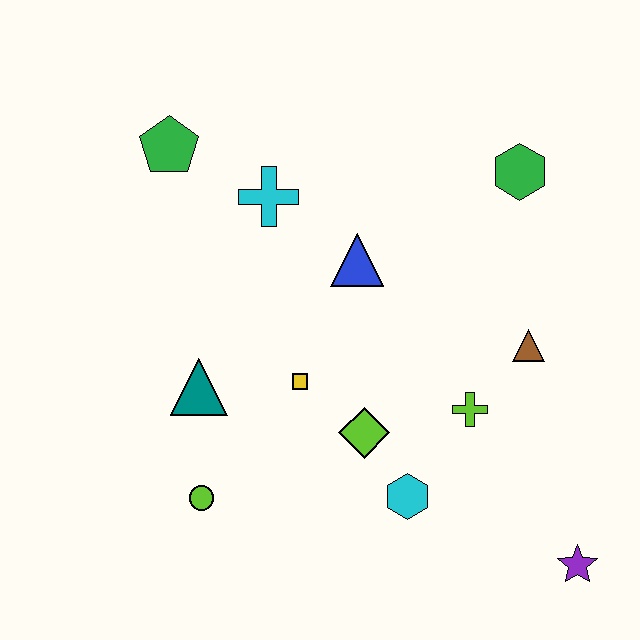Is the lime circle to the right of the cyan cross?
No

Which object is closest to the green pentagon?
The cyan cross is closest to the green pentagon.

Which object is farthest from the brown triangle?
The green pentagon is farthest from the brown triangle.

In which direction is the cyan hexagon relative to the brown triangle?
The cyan hexagon is below the brown triangle.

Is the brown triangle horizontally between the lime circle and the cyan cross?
No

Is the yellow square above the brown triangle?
No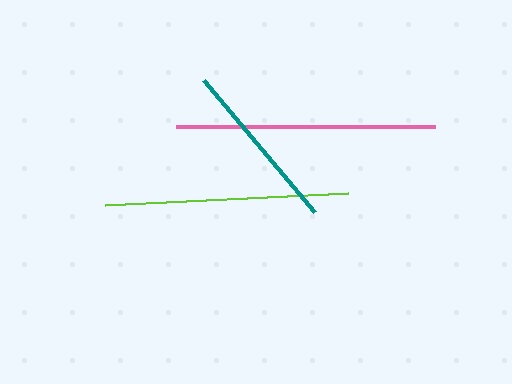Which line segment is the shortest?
The teal line is the shortest at approximately 172 pixels.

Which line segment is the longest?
The pink line is the longest at approximately 259 pixels.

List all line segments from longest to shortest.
From longest to shortest: pink, lime, teal.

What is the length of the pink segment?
The pink segment is approximately 259 pixels long.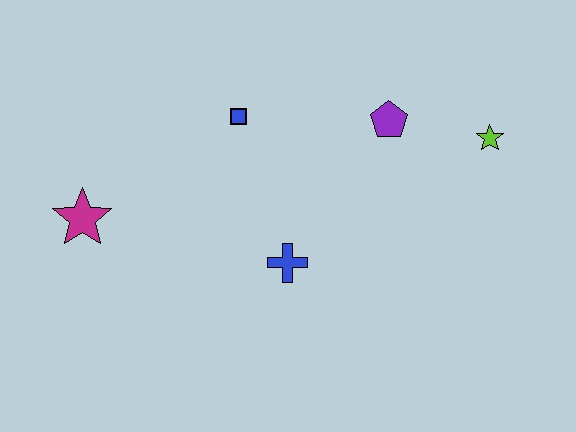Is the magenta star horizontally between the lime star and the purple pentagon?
No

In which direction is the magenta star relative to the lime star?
The magenta star is to the left of the lime star.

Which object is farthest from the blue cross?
The lime star is farthest from the blue cross.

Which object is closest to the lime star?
The purple pentagon is closest to the lime star.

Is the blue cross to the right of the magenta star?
Yes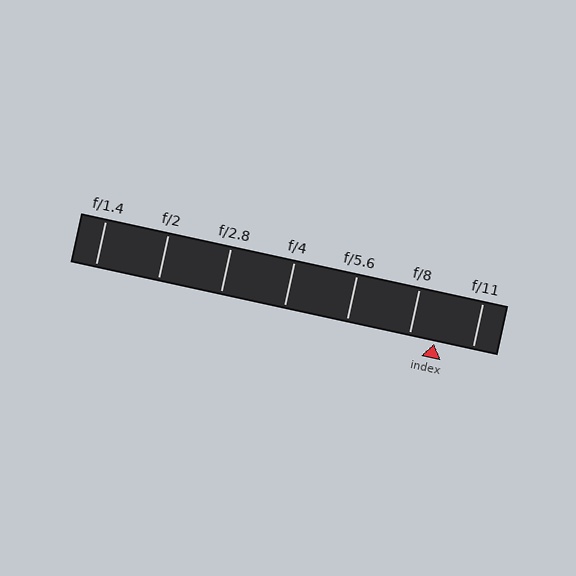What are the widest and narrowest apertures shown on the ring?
The widest aperture shown is f/1.4 and the narrowest is f/11.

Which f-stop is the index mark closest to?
The index mark is closest to f/8.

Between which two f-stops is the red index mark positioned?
The index mark is between f/8 and f/11.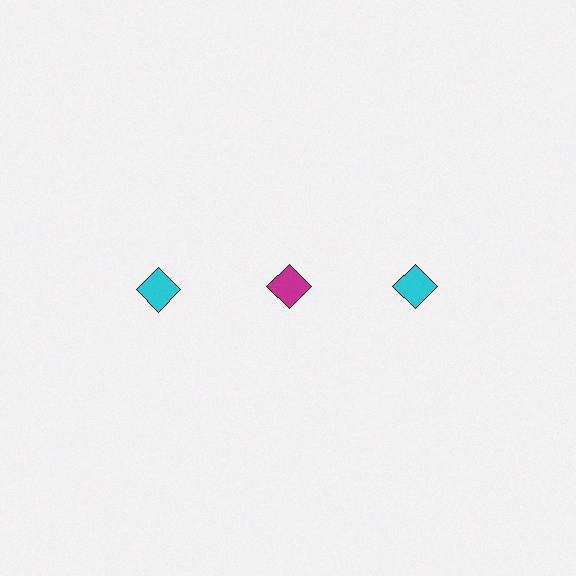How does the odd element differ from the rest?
It has a different color: magenta instead of cyan.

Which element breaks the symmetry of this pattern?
The magenta diamond in the top row, second from left column breaks the symmetry. All other shapes are cyan diamonds.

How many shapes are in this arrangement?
There are 3 shapes arranged in a grid pattern.